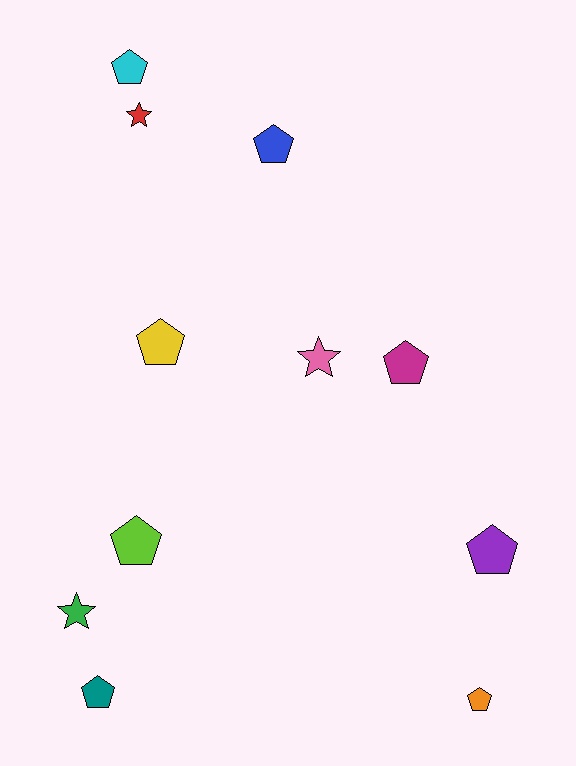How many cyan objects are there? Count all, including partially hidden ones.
There is 1 cyan object.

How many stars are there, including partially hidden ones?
There are 3 stars.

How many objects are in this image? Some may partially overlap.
There are 11 objects.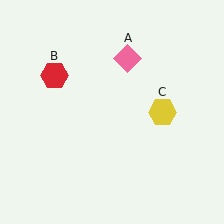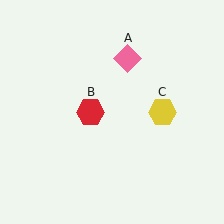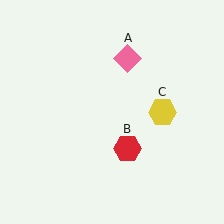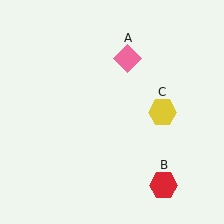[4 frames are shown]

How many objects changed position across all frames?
1 object changed position: red hexagon (object B).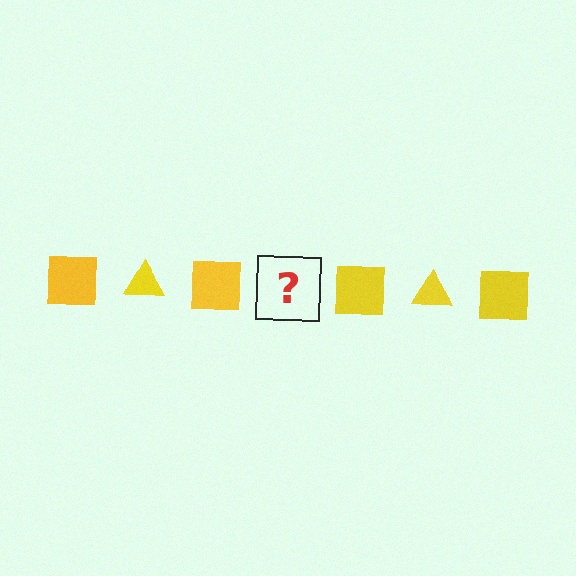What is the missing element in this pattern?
The missing element is a yellow triangle.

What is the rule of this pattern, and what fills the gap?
The rule is that the pattern cycles through square, triangle shapes in yellow. The gap should be filled with a yellow triangle.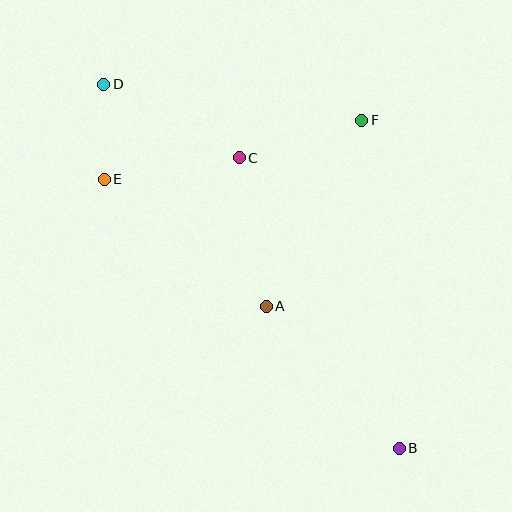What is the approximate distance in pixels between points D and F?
The distance between D and F is approximately 260 pixels.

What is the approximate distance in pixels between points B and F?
The distance between B and F is approximately 330 pixels.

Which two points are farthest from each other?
Points B and D are farthest from each other.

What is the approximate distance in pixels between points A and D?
The distance between A and D is approximately 275 pixels.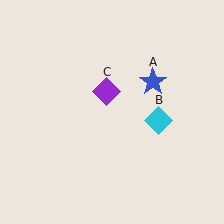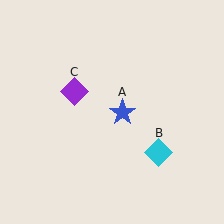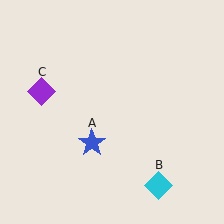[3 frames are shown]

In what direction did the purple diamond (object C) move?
The purple diamond (object C) moved left.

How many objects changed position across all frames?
3 objects changed position: blue star (object A), cyan diamond (object B), purple diamond (object C).